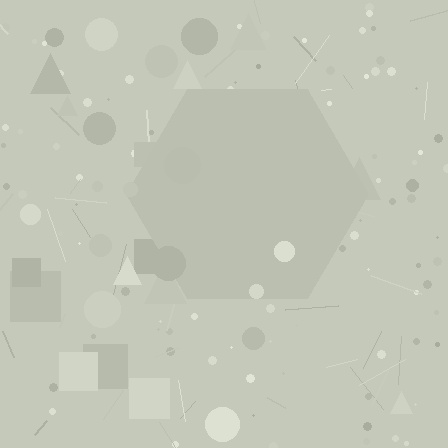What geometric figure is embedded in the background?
A hexagon is embedded in the background.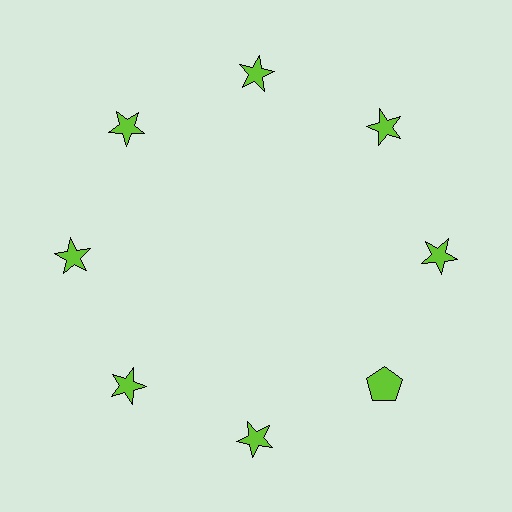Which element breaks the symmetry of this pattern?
The lime pentagon at roughly the 4 o'clock position breaks the symmetry. All other shapes are lime stars.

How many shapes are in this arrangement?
There are 8 shapes arranged in a ring pattern.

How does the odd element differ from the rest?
It has a different shape: pentagon instead of star.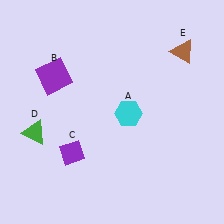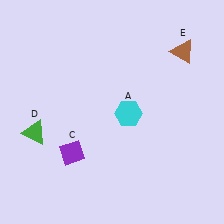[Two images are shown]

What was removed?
The purple square (B) was removed in Image 2.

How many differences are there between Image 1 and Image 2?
There is 1 difference between the two images.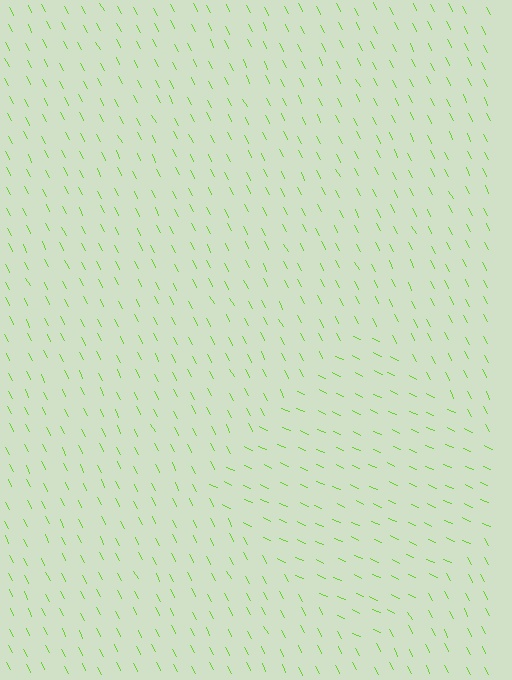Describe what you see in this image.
The image is filled with small lime line segments. A diamond region in the image has lines oriented differently from the surrounding lines, creating a visible texture boundary.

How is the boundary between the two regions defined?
The boundary is defined purely by a change in line orientation (approximately 38 degrees difference). All lines are the same color and thickness.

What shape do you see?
I see a diamond.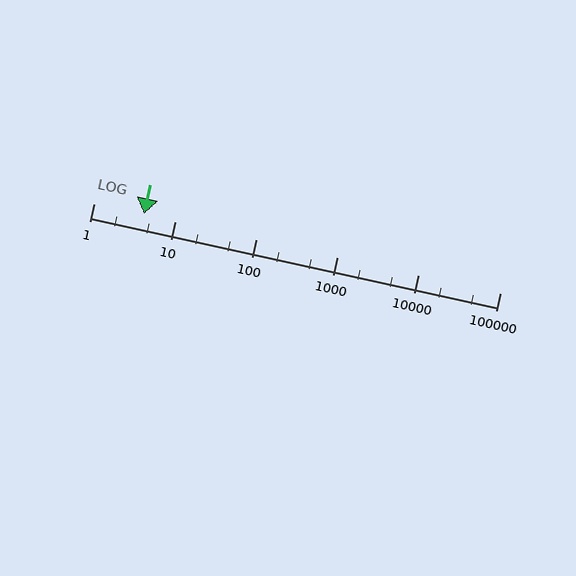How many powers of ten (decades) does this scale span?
The scale spans 5 decades, from 1 to 100000.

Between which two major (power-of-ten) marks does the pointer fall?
The pointer is between 1 and 10.